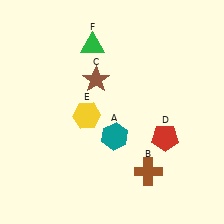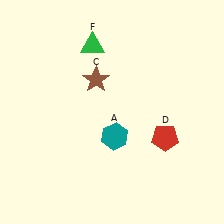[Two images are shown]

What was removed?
The yellow hexagon (E), the brown cross (B) were removed in Image 2.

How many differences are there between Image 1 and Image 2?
There are 2 differences between the two images.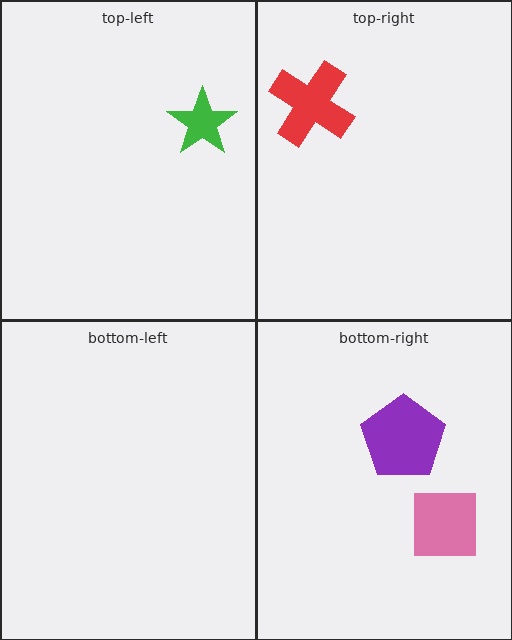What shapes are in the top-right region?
The red cross.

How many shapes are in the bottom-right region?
2.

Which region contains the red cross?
The top-right region.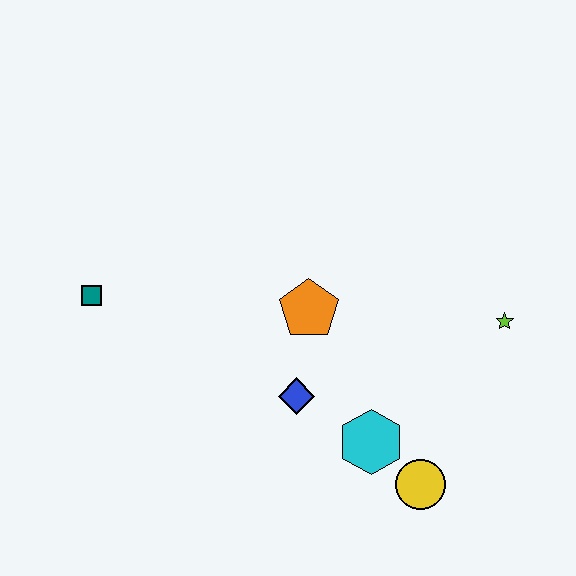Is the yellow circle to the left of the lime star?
Yes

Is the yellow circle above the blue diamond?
No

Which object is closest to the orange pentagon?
The blue diamond is closest to the orange pentagon.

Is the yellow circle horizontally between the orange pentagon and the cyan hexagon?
No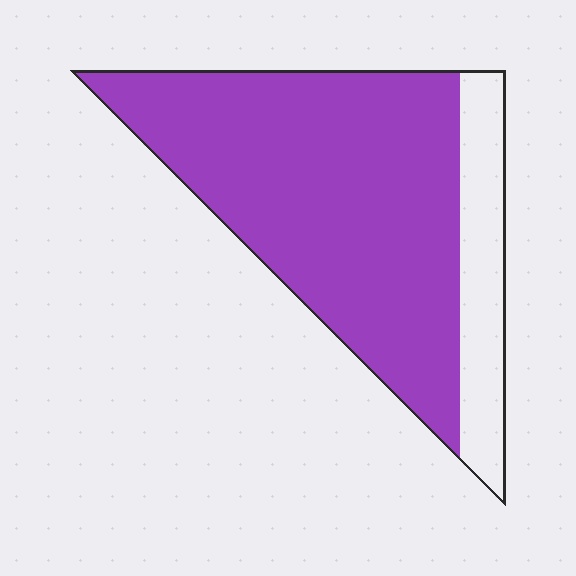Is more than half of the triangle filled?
Yes.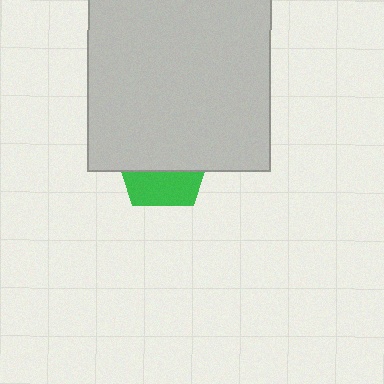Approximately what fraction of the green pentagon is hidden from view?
Roughly 62% of the green pentagon is hidden behind the light gray rectangle.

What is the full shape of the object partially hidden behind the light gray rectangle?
The partially hidden object is a green pentagon.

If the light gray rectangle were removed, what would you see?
You would see the complete green pentagon.